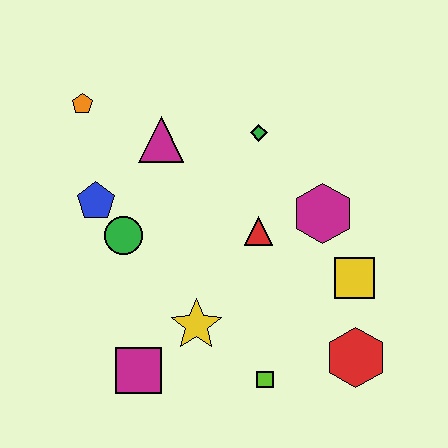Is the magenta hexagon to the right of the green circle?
Yes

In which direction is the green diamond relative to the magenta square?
The green diamond is above the magenta square.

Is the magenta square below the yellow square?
Yes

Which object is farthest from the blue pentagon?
The red hexagon is farthest from the blue pentagon.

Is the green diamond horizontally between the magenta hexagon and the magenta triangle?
Yes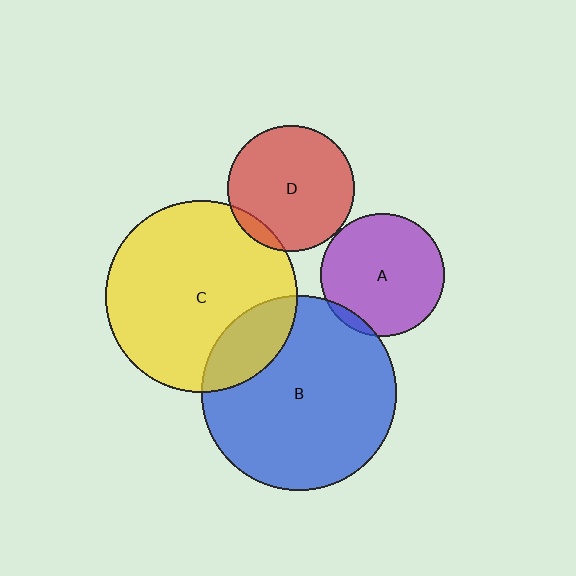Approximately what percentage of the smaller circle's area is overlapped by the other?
Approximately 5%.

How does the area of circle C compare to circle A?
Approximately 2.4 times.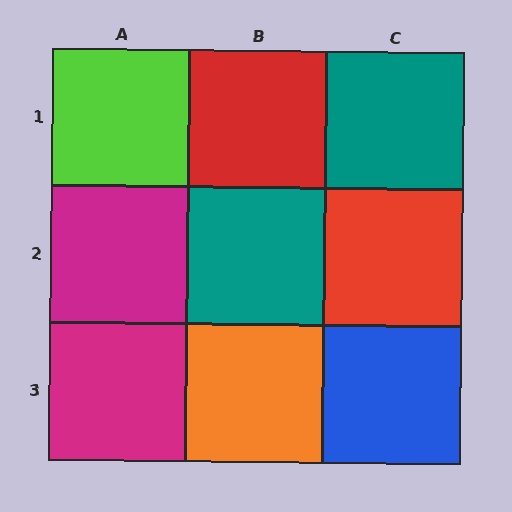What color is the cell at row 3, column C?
Blue.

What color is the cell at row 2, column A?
Magenta.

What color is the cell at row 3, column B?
Orange.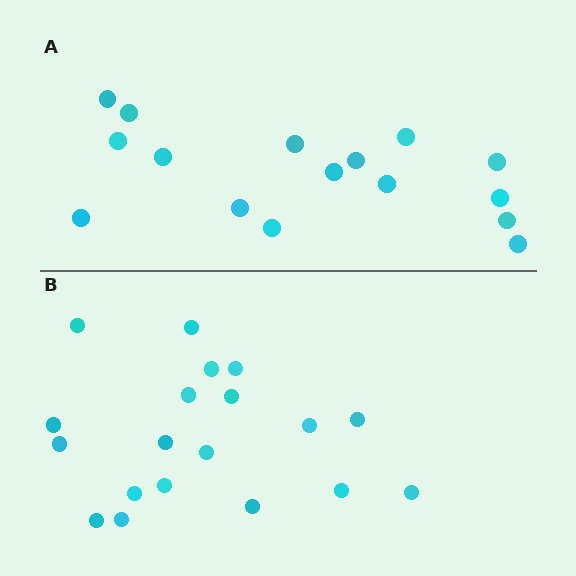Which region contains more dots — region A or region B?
Region B (the bottom region) has more dots.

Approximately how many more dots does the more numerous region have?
Region B has just a few more — roughly 2 or 3 more dots than region A.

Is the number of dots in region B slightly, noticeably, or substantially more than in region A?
Region B has only slightly more — the two regions are fairly close. The ratio is roughly 1.2 to 1.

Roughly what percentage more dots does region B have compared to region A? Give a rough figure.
About 20% more.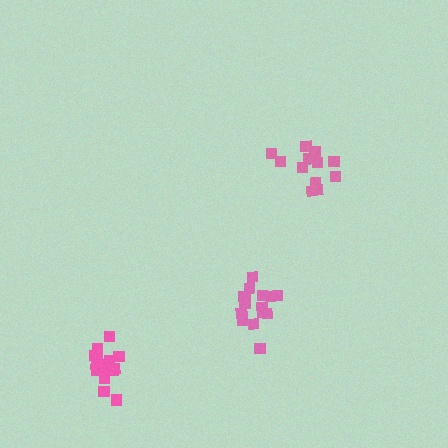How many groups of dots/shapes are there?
There are 3 groups.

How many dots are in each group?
Group 1: 12 dots, Group 2: 15 dots, Group 3: 14 dots (41 total).